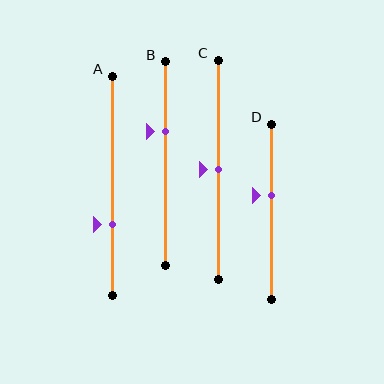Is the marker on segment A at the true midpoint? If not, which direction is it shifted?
No, the marker on segment A is shifted downward by about 17% of the segment length.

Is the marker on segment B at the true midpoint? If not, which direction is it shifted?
No, the marker on segment B is shifted upward by about 16% of the segment length.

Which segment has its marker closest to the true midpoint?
Segment C has its marker closest to the true midpoint.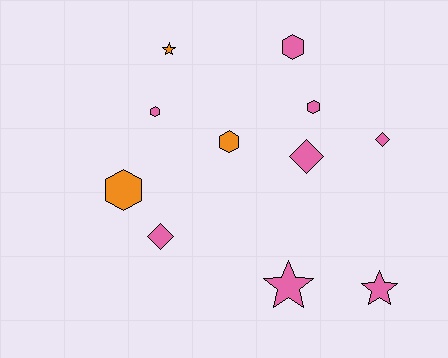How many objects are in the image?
There are 11 objects.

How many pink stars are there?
There are 2 pink stars.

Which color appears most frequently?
Pink, with 8 objects.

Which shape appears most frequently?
Hexagon, with 5 objects.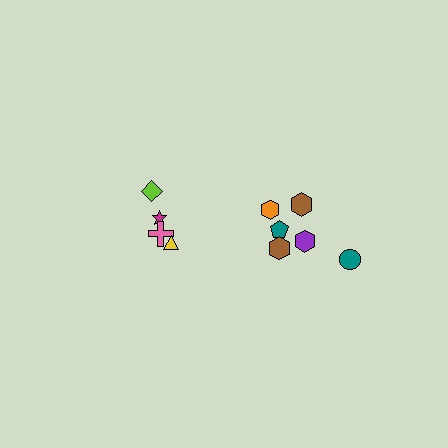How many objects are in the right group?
There are 6 objects.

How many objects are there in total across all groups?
There are 10 objects.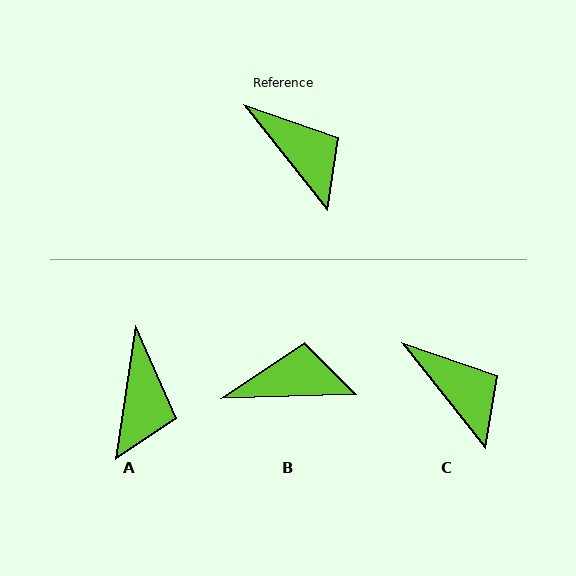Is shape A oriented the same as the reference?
No, it is off by about 47 degrees.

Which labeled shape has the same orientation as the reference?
C.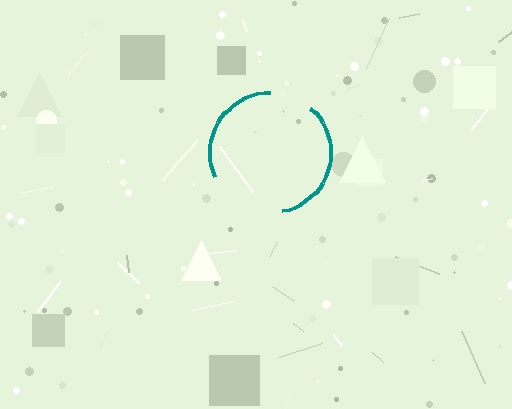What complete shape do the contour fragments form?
The contour fragments form a circle.